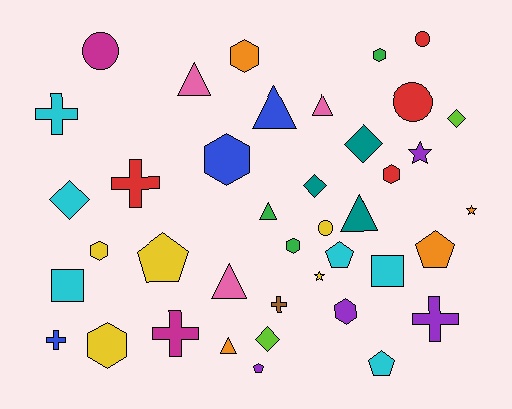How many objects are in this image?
There are 40 objects.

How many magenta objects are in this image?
There are 2 magenta objects.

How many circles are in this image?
There are 4 circles.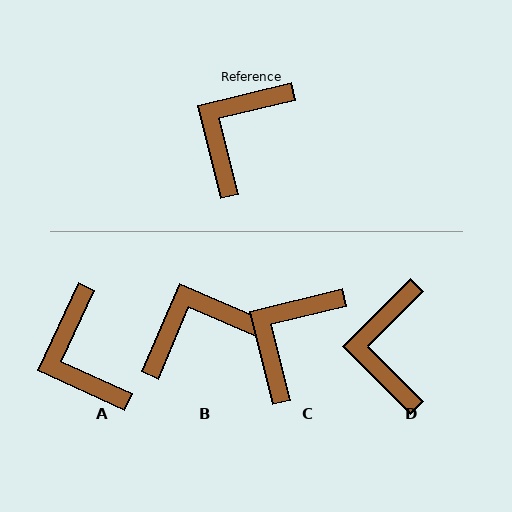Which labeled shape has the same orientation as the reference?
C.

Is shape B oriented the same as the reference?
No, it is off by about 37 degrees.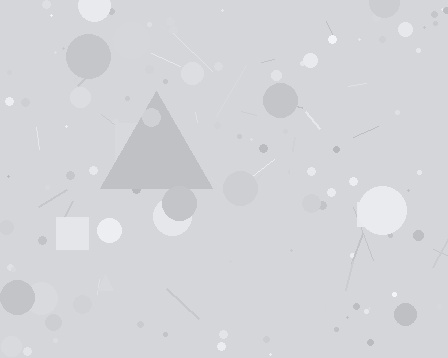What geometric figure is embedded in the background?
A triangle is embedded in the background.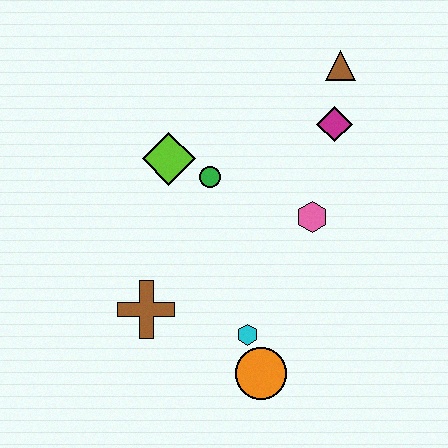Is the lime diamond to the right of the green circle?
No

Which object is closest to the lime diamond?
The green circle is closest to the lime diamond.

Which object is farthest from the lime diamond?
The orange circle is farthest from the lime diamond.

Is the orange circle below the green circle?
Yes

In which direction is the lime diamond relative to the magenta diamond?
The lime diamond is to the left of the magenta diamond.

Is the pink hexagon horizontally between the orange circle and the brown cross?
No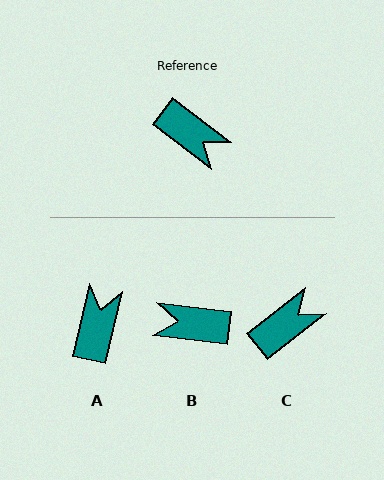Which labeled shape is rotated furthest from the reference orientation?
B, about 150 degrees away.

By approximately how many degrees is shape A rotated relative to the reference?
Approximately 114 degrees counter-clockwise.